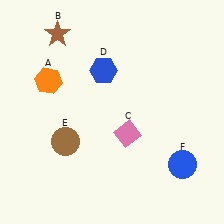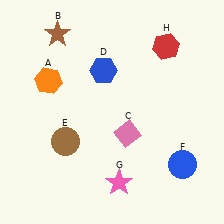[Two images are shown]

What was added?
A pink star (G), a red hexagon (H) were added in Image 2.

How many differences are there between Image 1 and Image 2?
There are 2 differences between the two images.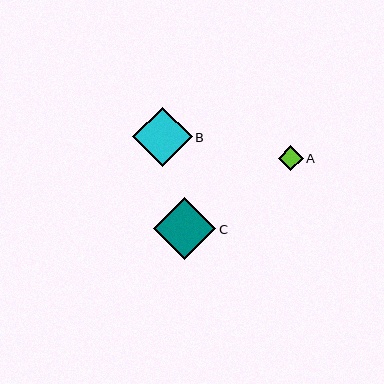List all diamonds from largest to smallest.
From largest to smallest: C, B, A.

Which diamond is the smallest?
Diamond A is the smallest with a size of approximately 25 pixels.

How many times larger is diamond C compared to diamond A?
Diamond C is approximately 2.6 times the size of diamond A.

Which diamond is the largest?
Diamond C is the largest with a size of approximately 63 pixels.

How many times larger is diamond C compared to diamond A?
Diamond C is approximately 2.6 times the size of diamond A.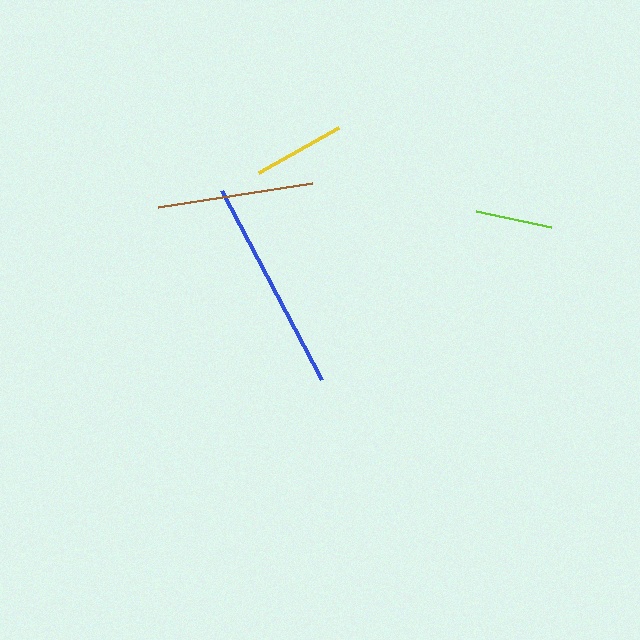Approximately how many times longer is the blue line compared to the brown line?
The blue line is approximately 1.4 times the length of the brown line.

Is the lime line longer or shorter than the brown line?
The brown line is longer than the lime line.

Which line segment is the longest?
The blue line is the longest at approximately 214 pixels.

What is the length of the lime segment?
The lime segment is approximately 76 pixels long.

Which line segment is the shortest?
The lime line is the shortest at approximately 76 pixels.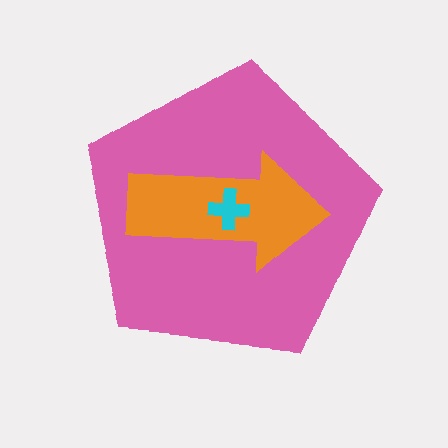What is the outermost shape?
The pink pentagon.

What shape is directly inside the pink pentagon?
The orange arrow.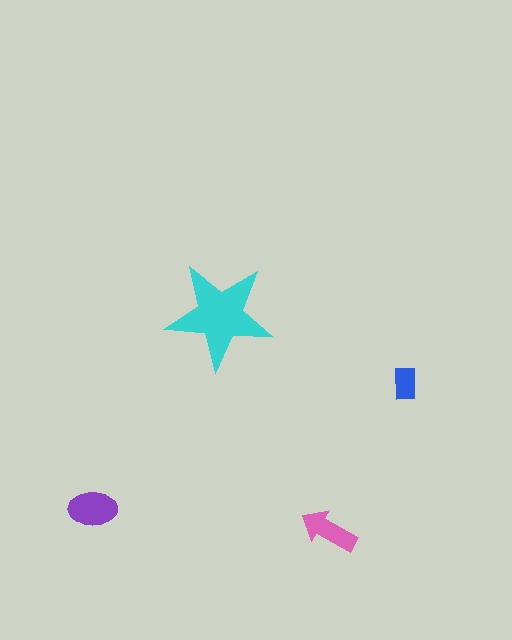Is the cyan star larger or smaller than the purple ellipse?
Larger.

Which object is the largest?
The cyan star.